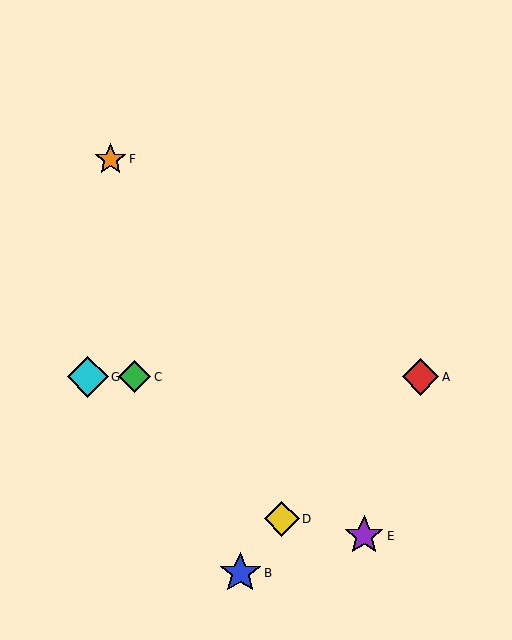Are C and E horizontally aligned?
No, C is at y≈377 and E is at y≈536.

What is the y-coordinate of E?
Object E is at y≈536.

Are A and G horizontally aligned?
Yes, both are at y≈377.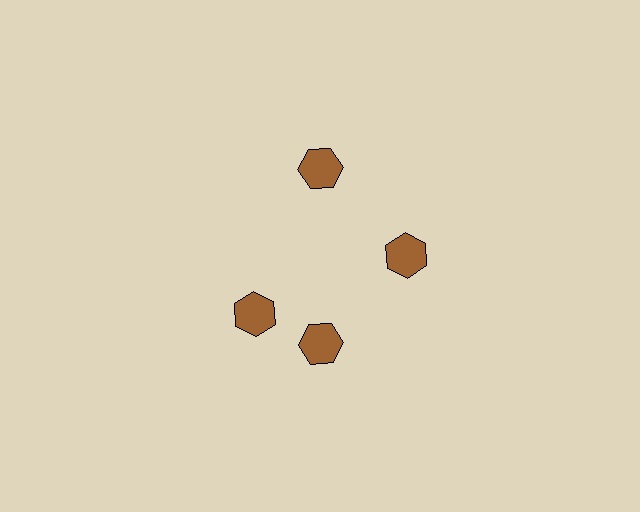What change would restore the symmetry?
The symmetry would be restored by rotating it back into even spacing with its neighbors so that all 4 hexagons sit at equal angles and equal distance from the center.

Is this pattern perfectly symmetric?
No. The 4 brown hexagons are arranged in a ring, but one element near the 9 o'clock position is rotated out of alignment along the ring, breaking the 4-fold rotational symmetry.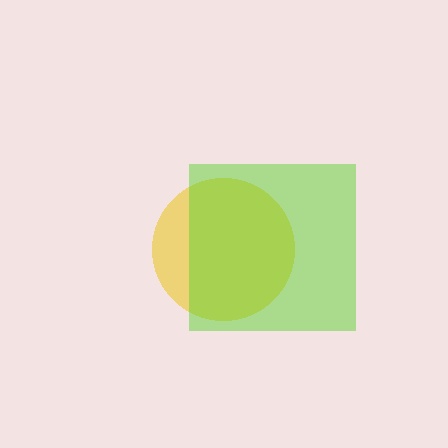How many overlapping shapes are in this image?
There are 2 overlapping shapes in the image.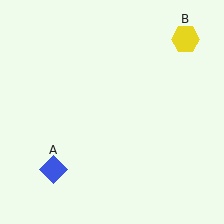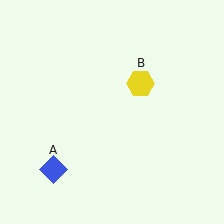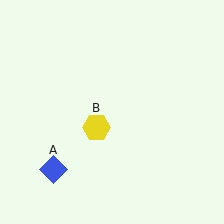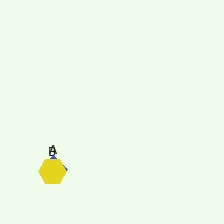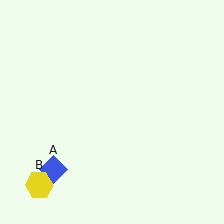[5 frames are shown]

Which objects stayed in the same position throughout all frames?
Blue diamond (object A) remained stationary.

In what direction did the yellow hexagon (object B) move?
The yellow hexagon (object B) moved down and to the left.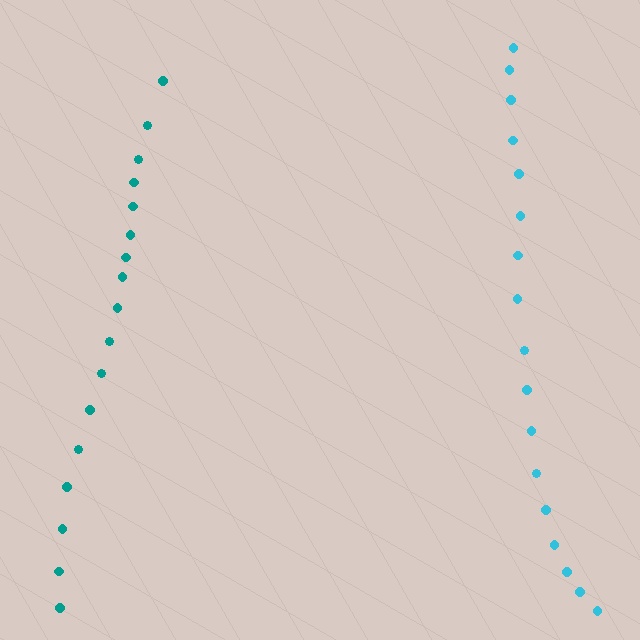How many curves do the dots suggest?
There are 2 distinct paths.